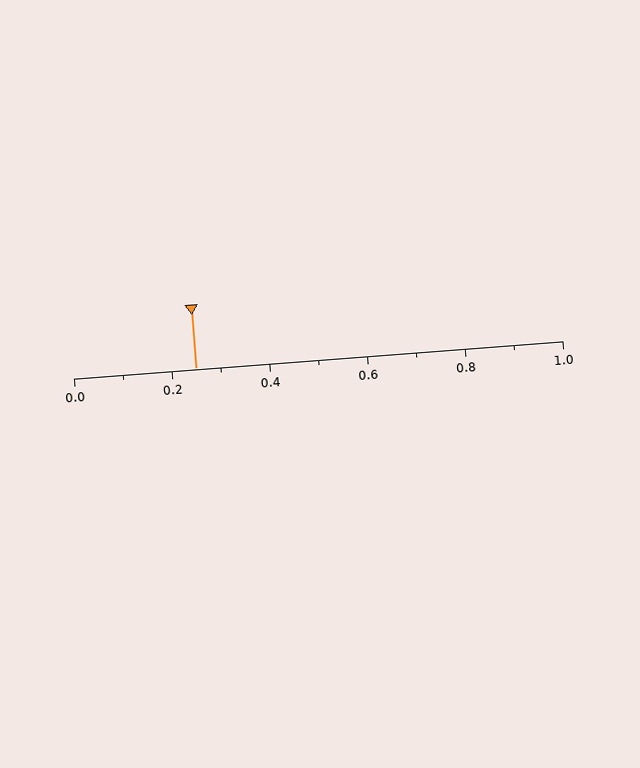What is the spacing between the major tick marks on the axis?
The major ticks are spaced 0.2 apart.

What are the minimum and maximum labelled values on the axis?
The axis runs from 0.0 to 1.0.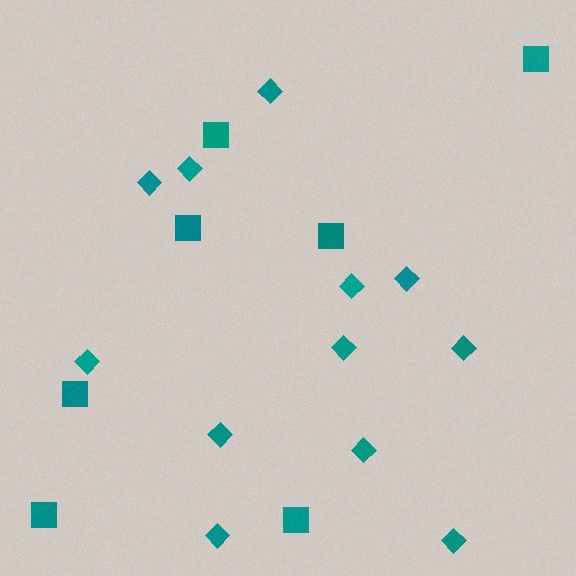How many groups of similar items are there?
There are 2 groups: one group of diamonds (12) and one group of squares (7).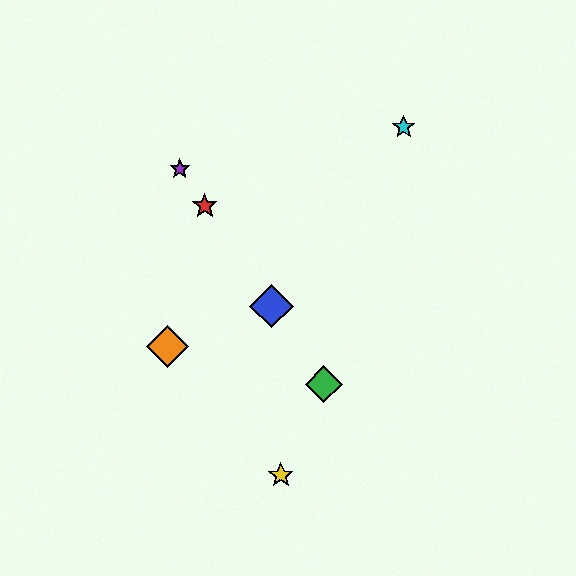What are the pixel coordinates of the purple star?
The purple star is at (180, 169).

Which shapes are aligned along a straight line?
The red star, the blue diamond, the green diamond, the purple star are aligned along a straight line.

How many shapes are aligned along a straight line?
4 shapes (the red star, the blue diamond, the green diamond, the purple star) are aligned along a straight line.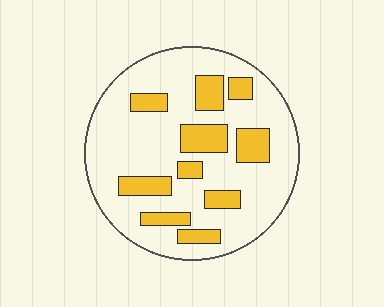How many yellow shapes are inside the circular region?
10.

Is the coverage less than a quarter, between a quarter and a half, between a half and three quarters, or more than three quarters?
Less than a quarter.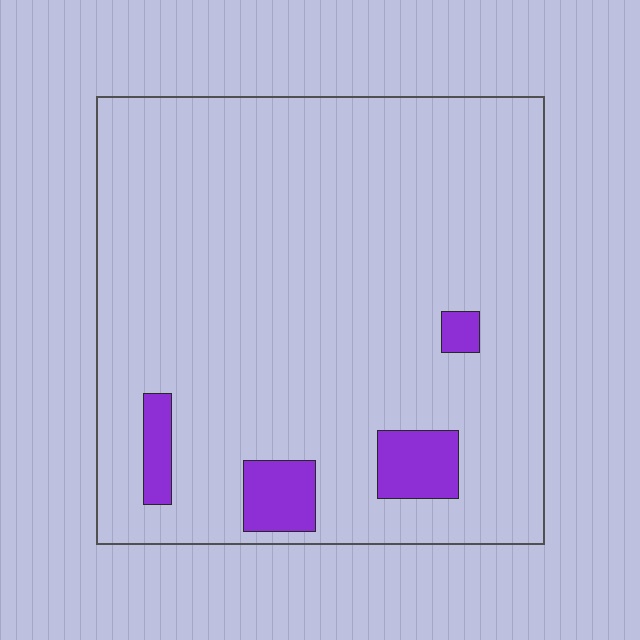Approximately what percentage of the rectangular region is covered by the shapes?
Approximately 10%.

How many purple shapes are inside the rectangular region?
4.